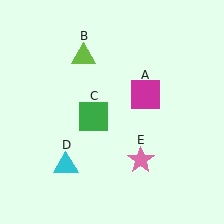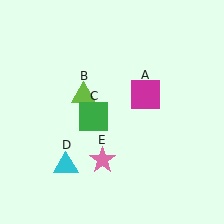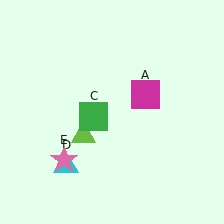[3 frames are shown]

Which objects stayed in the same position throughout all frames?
Magenta square (object A) and green square (object C) and cyan triangle (object D) remained stationary.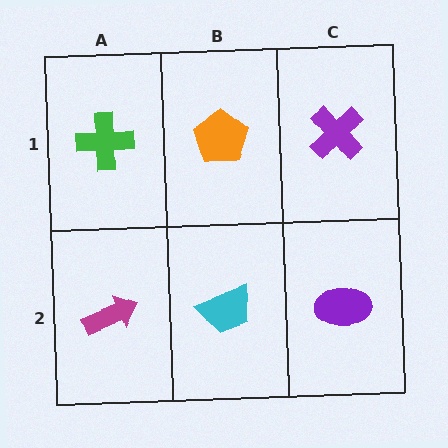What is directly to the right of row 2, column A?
A cyan trapezoid.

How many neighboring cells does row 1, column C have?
2.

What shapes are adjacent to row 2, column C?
A purple cross (row 1, column C), a cyan trapezoid (row 2, column B).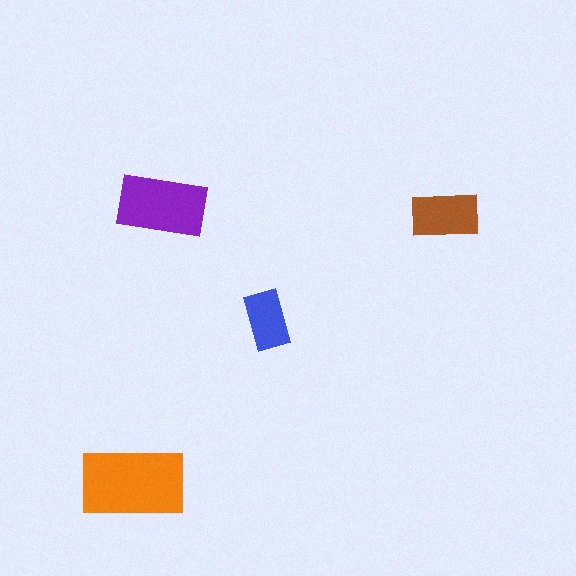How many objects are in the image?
There are 4 objects in the image.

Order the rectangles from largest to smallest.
the orange one, the purple one, the brown one, the blue one.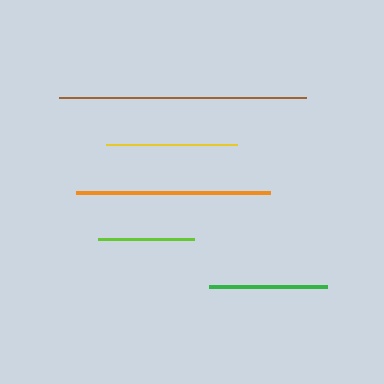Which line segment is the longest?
The brown line is the longest at approximately 248 pixels.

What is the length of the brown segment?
The brown segment is approximately 248 pixels long.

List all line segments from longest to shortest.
From longest to shortest: brown, orange, yellow, green, lime.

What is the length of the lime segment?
The lime segment is approximately 96 pixels long.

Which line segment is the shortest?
The lime line is the shortest at approximately 96 pixels.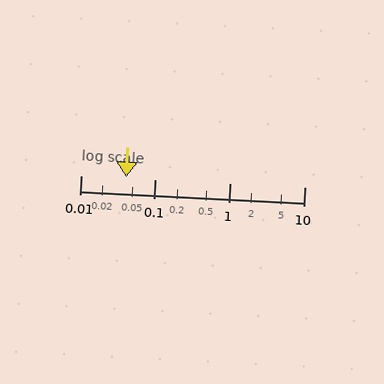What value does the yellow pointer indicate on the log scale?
The pointer indicates approximately 0.041.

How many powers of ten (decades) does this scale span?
The scale spans 3 decades, from 0.01 to 10.